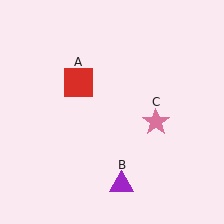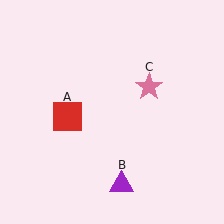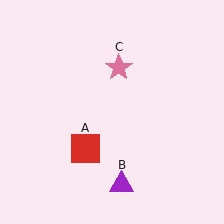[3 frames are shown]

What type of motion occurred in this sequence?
The red square (object A), pink star (object C) rotated counterclockwise around the center of the scene.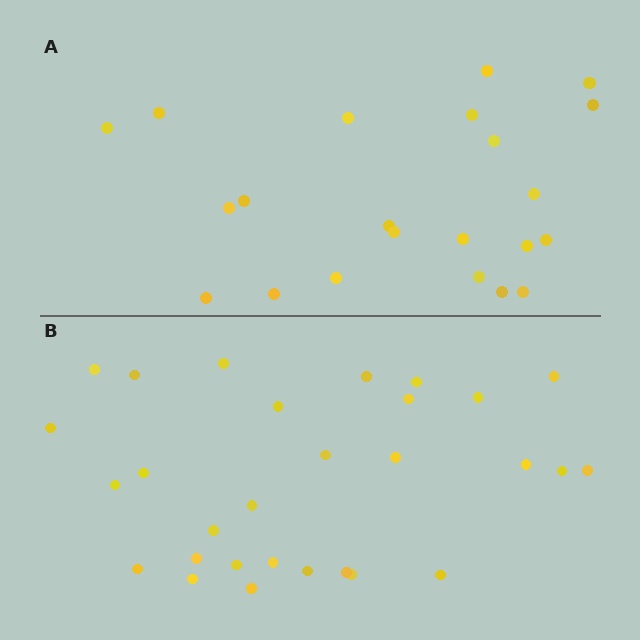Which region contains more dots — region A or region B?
Region B (the bottom region) has more dots.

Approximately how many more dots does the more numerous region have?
Region B has roughly 8 or so more dots than region A.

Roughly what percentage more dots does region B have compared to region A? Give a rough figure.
About 30% more.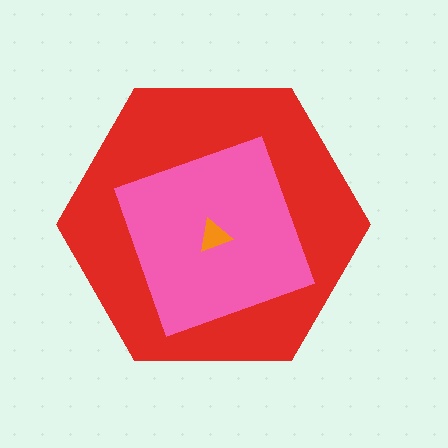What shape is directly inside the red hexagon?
The pink square.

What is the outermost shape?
The red hexagon.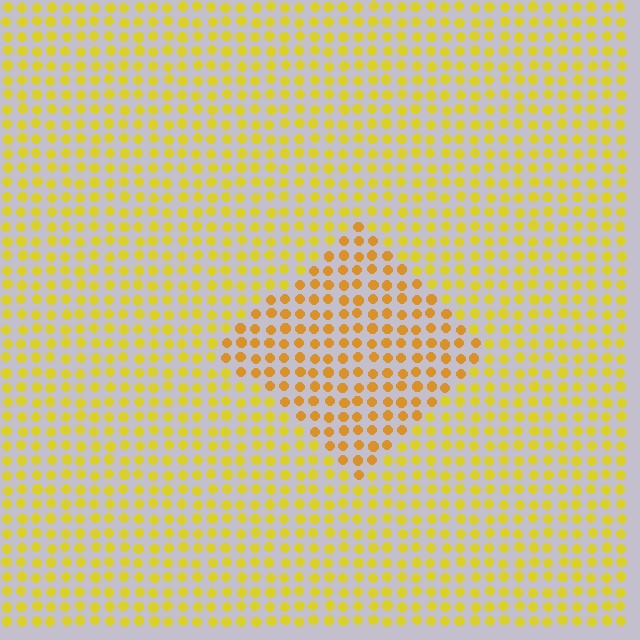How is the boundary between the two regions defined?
The boundary is defined purely by a slight shift in hue (about 21 degrees). Spacing, size, and orientation are identical on both sides.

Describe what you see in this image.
The image is filled with small yellow elements in a uniform arrangement. A diamond-shaped region is visible where the elements are tinted to a slightly different hue, forming a subtle color boundary.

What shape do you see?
I see a diamond.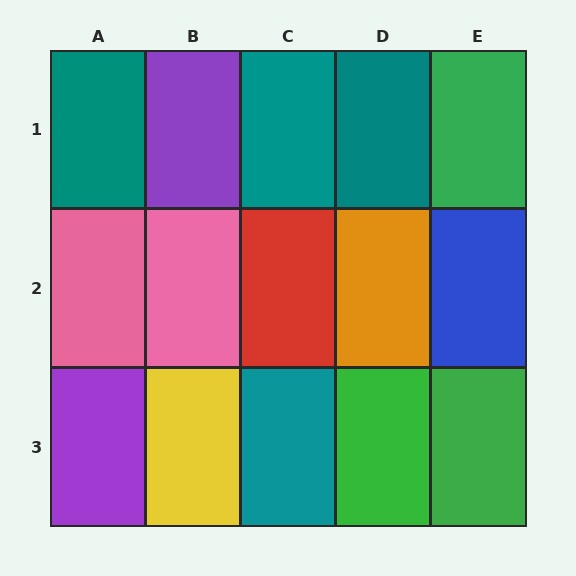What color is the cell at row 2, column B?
Pink.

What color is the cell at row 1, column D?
Teal.